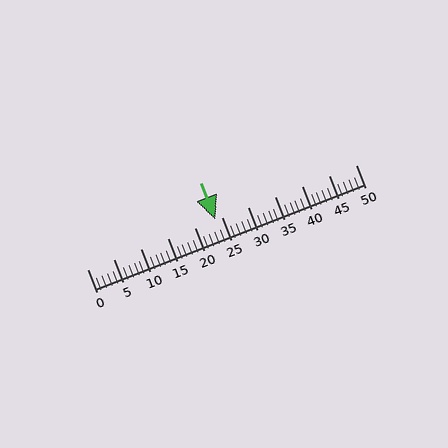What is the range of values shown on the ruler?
The ruler shows values from 0 to 50.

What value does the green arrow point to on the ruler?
The green arrow points to approximately 24.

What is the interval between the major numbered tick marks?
The major tick marks are spaced 5 units apart.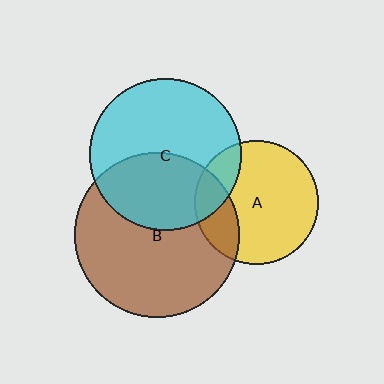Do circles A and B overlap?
Yes.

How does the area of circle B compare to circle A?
Approximately 1.8 times.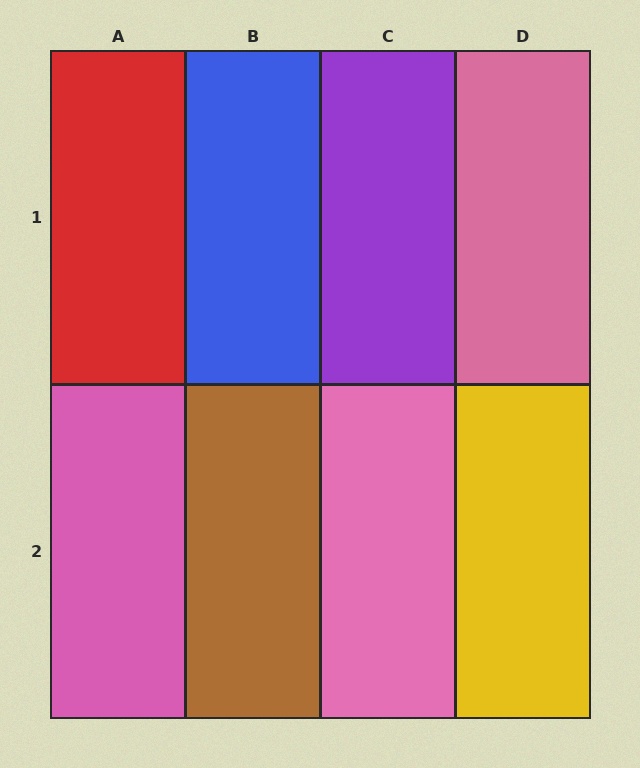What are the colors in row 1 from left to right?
Red, blue, purple, pink.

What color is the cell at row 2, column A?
Pink.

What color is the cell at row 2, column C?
Pink.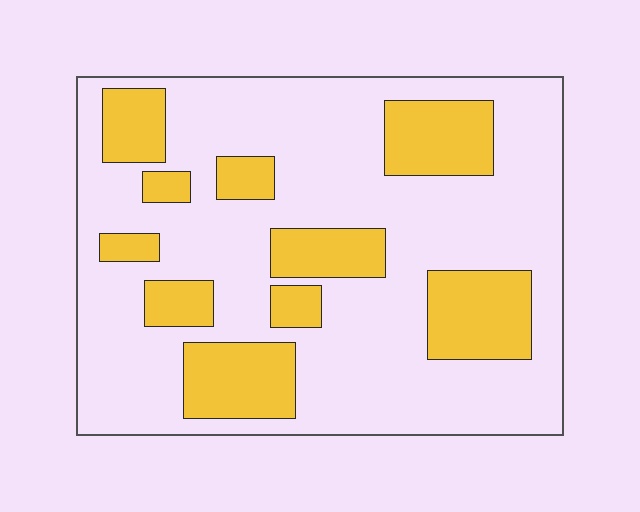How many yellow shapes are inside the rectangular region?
10.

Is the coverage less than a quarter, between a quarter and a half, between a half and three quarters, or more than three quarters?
Between a quarter and a half.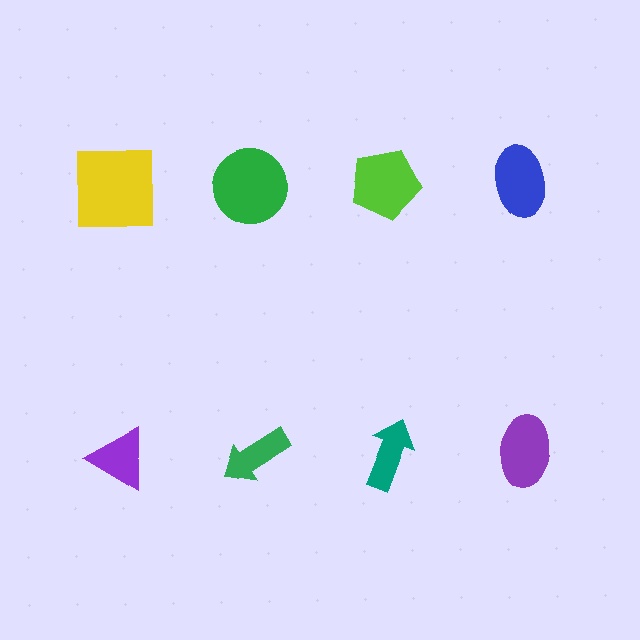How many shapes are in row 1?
4 shapes.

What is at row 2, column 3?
A teal arrow.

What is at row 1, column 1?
A yellow square.